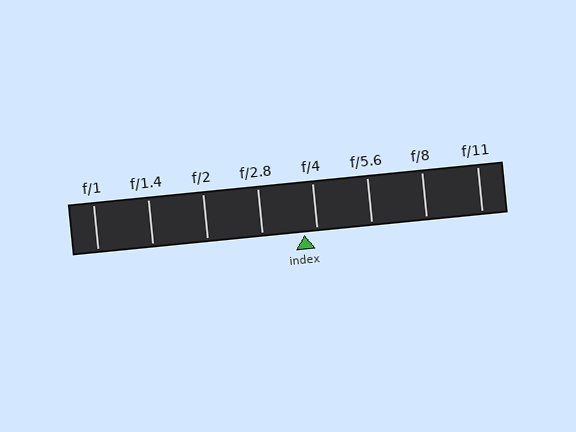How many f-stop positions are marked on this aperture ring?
There are 8 f-stop positions marked.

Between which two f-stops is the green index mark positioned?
The index mark is between f/2.8 and f/4.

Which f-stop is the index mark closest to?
The index mark is closest to f/4.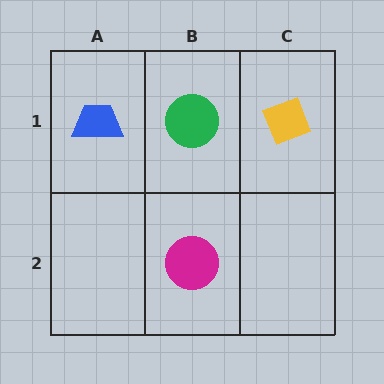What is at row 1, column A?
A blue trapezoid.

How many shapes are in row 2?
1 shape.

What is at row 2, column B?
A magenta circle.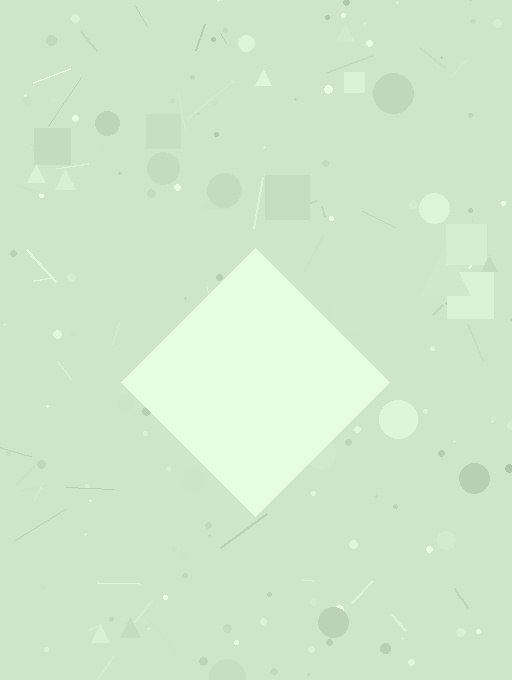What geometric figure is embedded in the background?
A diamond is embedded in the background.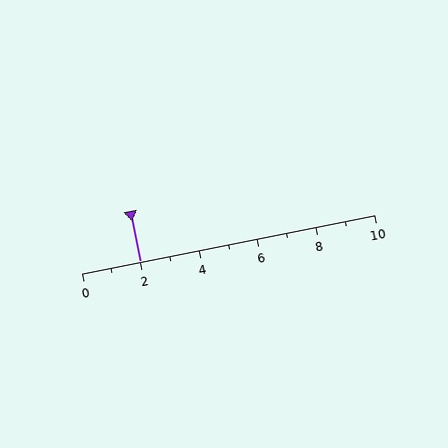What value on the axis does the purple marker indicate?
The marker indicates approximately 2.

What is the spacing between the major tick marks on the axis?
The major ticks are spaced 2 apart.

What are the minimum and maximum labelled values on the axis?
The axis runs from 0 to 10.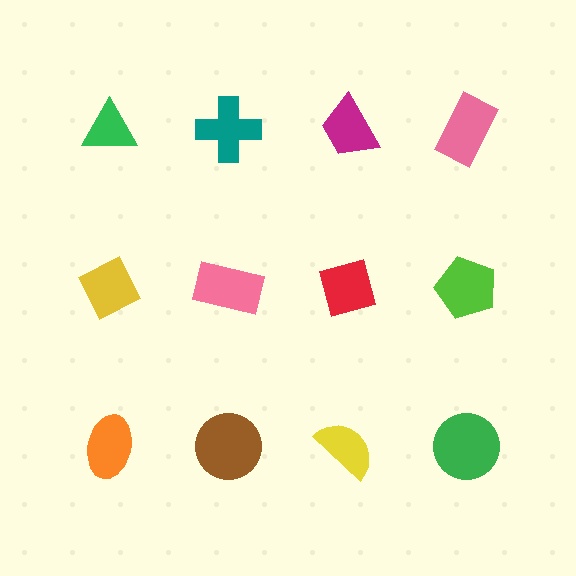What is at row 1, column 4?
A pink rectangle.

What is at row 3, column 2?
A brown circle.